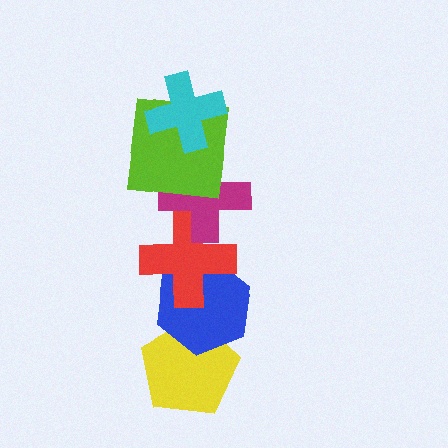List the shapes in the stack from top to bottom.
From top to bottom: the cyan cross, the lime square, the magenta cross, the red cross, the blue hexagon, the yellow pentagon.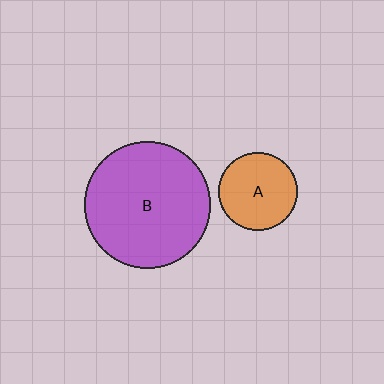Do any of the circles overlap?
No, none of the circles overlap.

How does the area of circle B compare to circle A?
Approximately 2.6 times.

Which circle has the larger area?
Circle B (purple).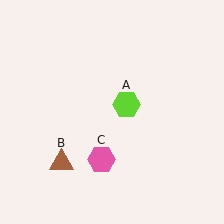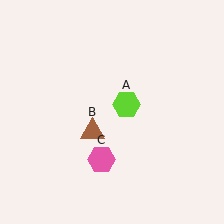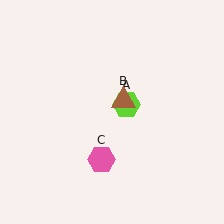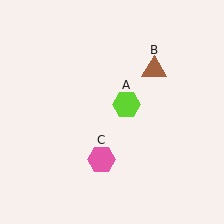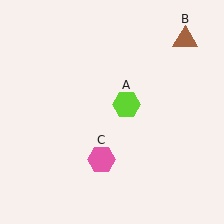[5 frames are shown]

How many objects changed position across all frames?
1 object changed position: brown triangle (object B).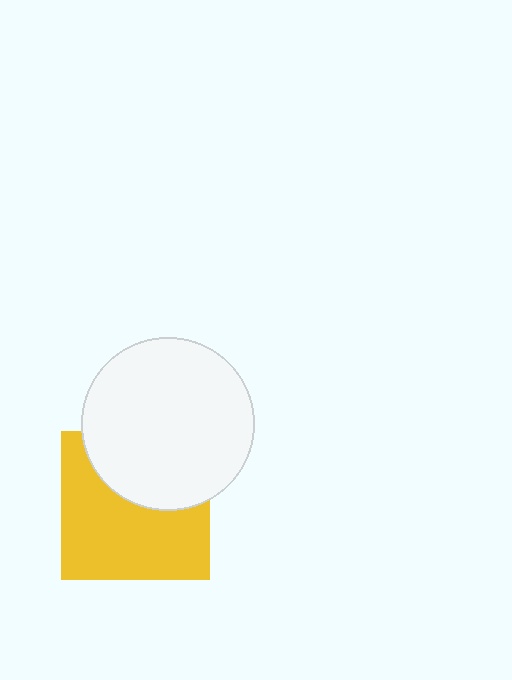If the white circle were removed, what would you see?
You would see the complete yellow square.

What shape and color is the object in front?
The object in front is a white circle.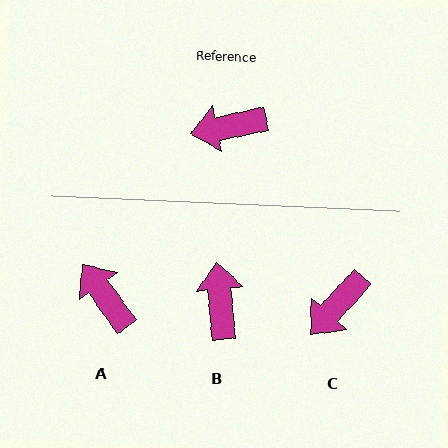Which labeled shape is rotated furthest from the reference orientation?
B, about 96 degrees away.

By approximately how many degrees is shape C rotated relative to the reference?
Approximately 36 degrees counter-clockwise.